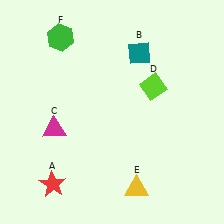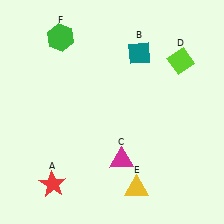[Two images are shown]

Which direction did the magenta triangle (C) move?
The magenta triangle (C) moved right.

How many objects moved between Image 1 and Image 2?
2 objects moved between the two images.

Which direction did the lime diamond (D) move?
The lime diamond (D) moved right.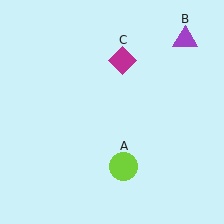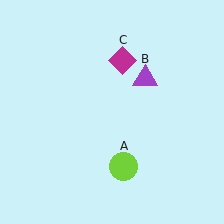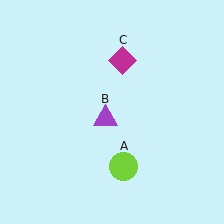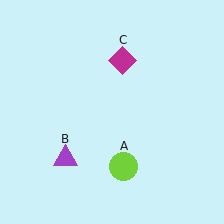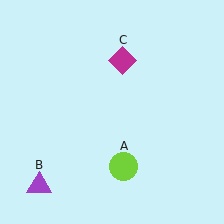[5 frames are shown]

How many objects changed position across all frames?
1 object changed position: purple triangle (object B).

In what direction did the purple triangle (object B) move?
The purple triangle (object B) moved down and to the left.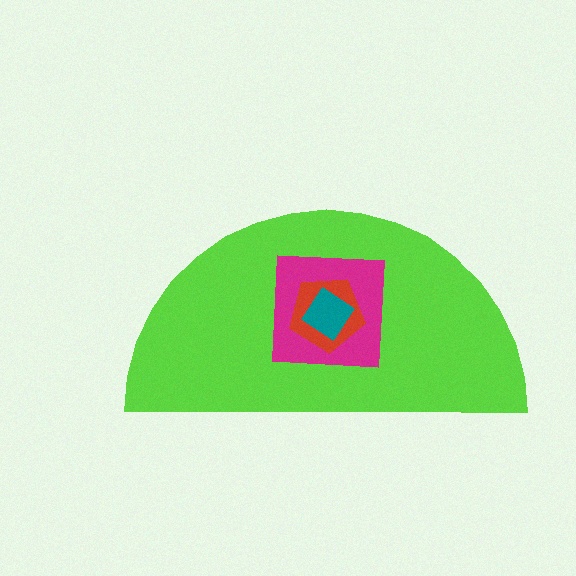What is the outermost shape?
The lime semicircle.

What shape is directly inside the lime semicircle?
The magenta square.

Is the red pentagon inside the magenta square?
Yes.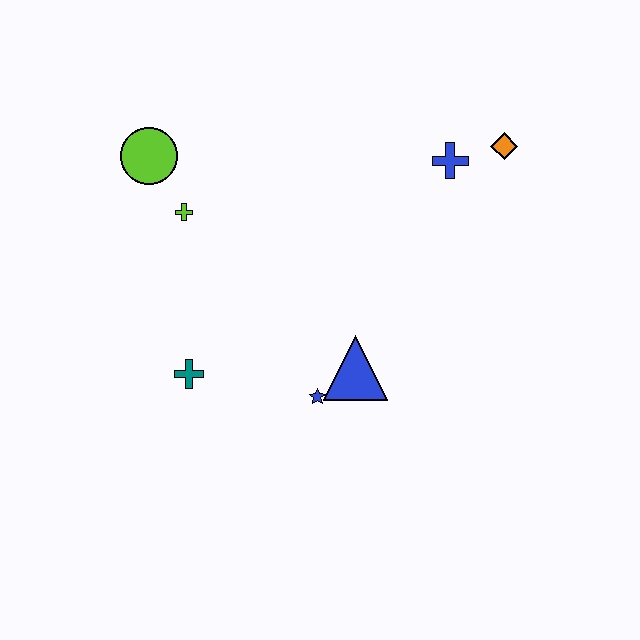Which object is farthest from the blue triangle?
The lime circle is farthest from the blue triangle.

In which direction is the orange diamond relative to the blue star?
The orange diamond is above the blue star.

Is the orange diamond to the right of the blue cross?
Yes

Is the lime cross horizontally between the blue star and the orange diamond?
No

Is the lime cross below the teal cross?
No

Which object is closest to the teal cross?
The blue star is closest to the teal cross.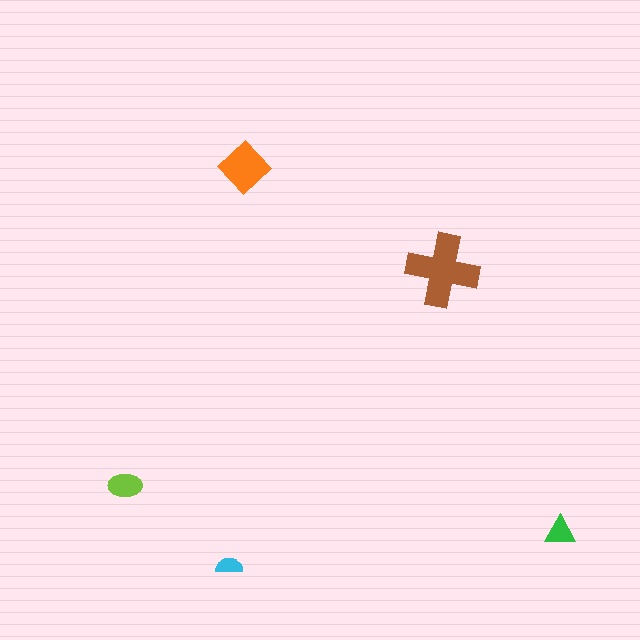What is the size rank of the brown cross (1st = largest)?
1st.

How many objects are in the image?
There are 5 objects in the image.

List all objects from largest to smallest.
The brown cross, the orange diamond, the lime ellipse, the green triangle, the cyan semicircle.